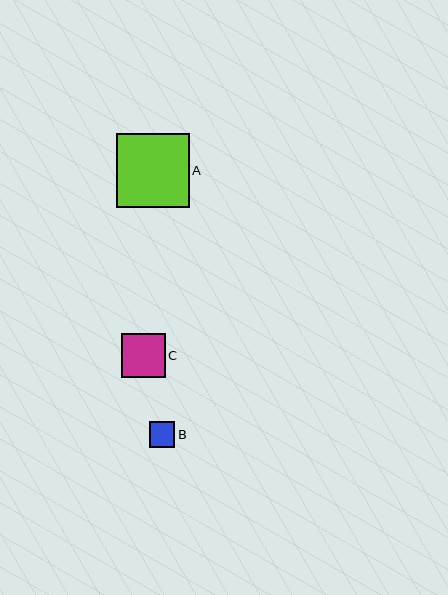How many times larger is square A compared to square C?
Square A is approximately 1.7 times the size of square C.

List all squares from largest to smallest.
From largest to smallest: A, C, B.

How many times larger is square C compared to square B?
Square C is approximately 1.7 times the size of square B.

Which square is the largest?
Square A is the largest with a size of approximately 73 pixels.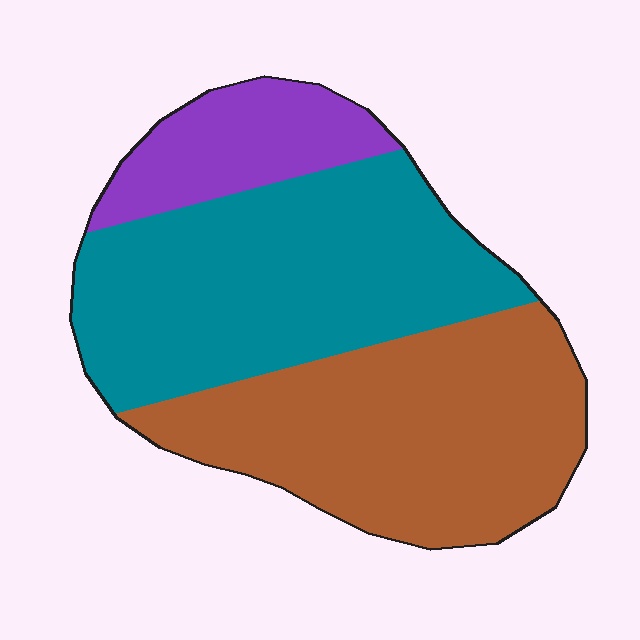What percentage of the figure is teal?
Teal takes up about two fifths (2/5) of the figure.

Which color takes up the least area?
Purple, at roughly 15%.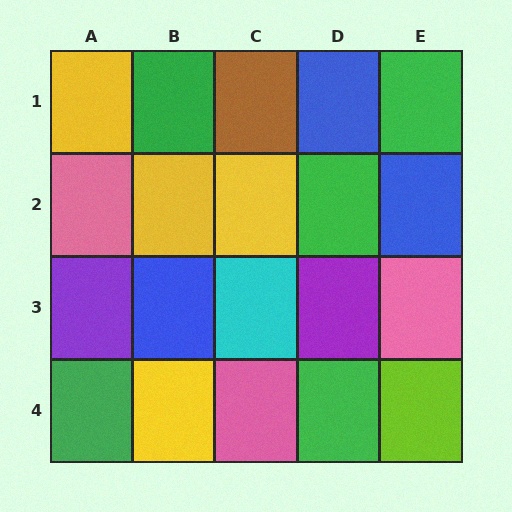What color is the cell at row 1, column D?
Blue.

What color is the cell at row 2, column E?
Blue.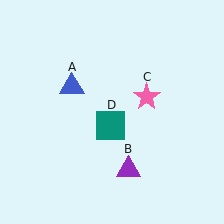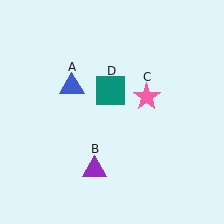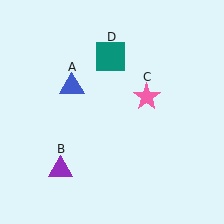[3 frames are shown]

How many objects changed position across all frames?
2 objects changed position: purple triangle (object B), teal square (object D).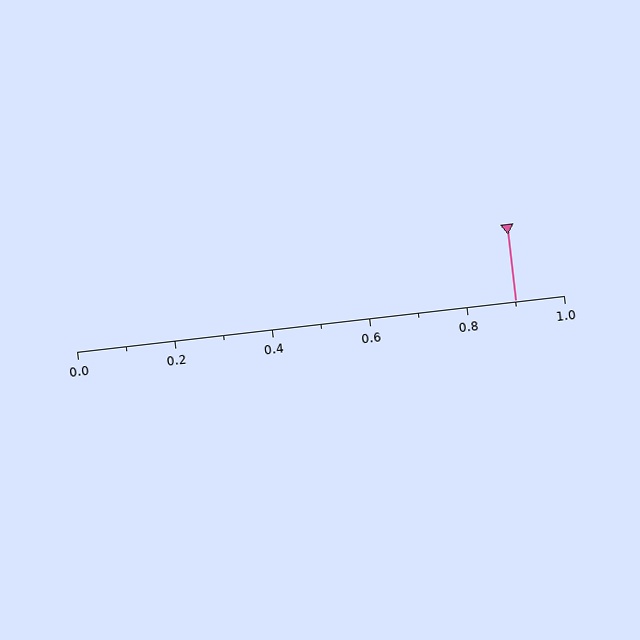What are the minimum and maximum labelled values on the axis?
The axis runs from 0.0 to 1.0.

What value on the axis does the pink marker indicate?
The marker indicates approximately 0.9.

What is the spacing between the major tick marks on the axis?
The major ticks are spaced 0.2 apart.